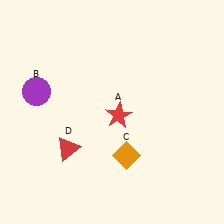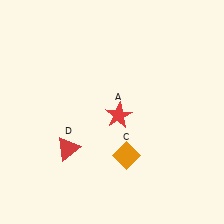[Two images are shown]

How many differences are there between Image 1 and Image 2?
There is 1 difference between the two images.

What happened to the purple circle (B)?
The purple circle (B) was removed in Image 2. It was in the top-left area of Image 1.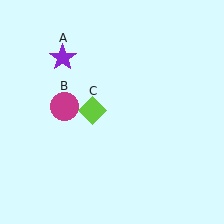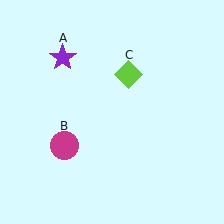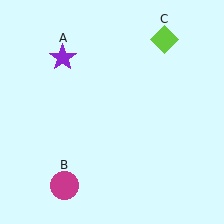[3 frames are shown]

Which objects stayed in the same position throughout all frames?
Purple star (object A) remained stationary.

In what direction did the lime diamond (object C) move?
The lime diamond (object C) moved up and to the right.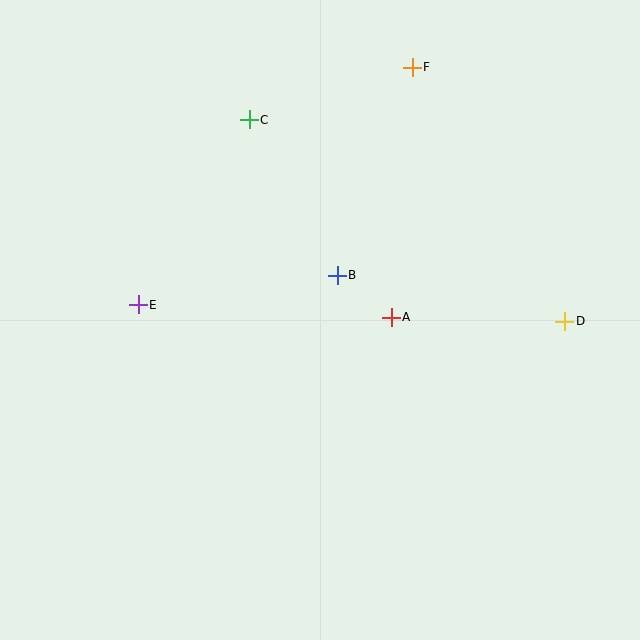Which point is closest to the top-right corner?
Point F is closest to the top-right corner.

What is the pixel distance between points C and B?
The distance between C and B is 179 pixels.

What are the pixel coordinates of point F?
Point F is at (412, 67).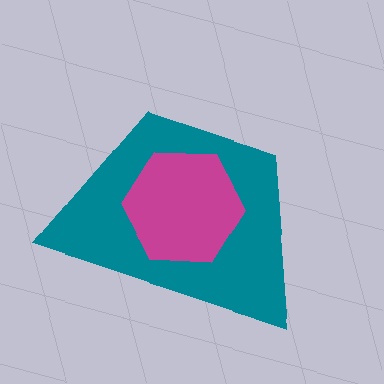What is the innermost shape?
The magenta hexagon.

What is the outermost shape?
The teal trapezoid.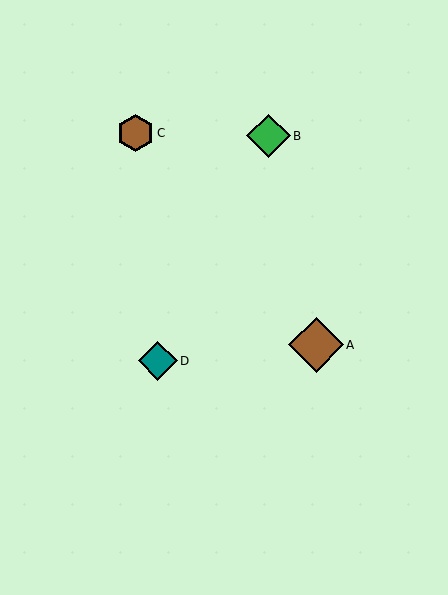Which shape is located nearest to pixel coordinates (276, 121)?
The green diamond (labeled B) at (268, 136) is nearest to that location.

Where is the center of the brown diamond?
The center of the brown diamond is at (316, 345).